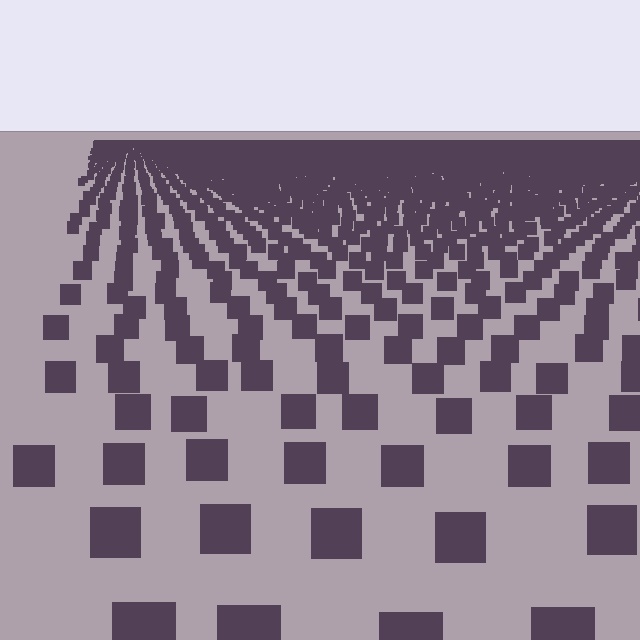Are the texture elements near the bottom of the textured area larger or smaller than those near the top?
Larger. Near the bottom, elements are closer to the viewer and appear at a bigger on-screen size.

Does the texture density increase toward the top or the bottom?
Density increases toward the top.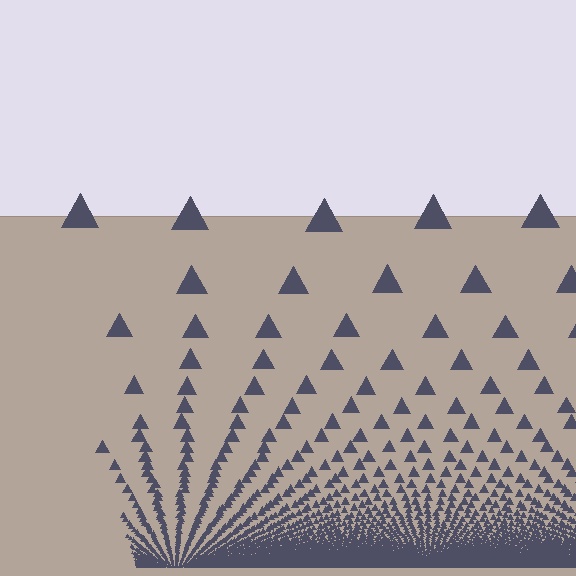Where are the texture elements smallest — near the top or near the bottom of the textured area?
Near the bottom.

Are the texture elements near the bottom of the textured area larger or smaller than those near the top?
Smaller. The gradient is inverted — elements near the bottom are smaller and denser.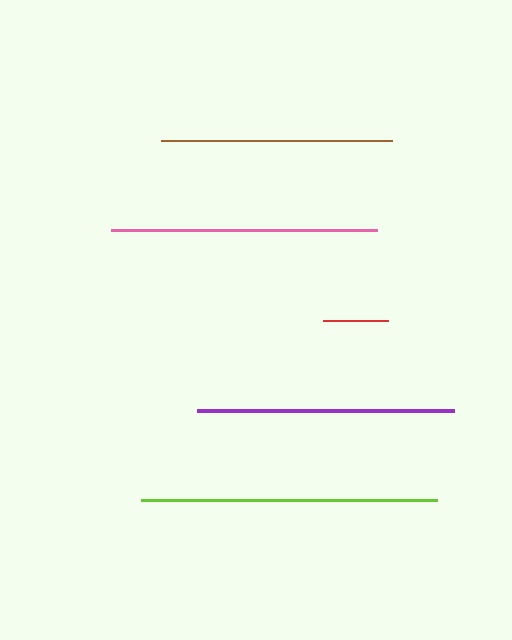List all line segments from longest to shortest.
From longest to shortest: lime, pink, purple, brown, red.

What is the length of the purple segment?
The purple segment is approximately 257 pixels long.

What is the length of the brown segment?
The brown segment is approximately 231 pixels long.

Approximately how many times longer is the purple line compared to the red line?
The purple line is approximately 4.0 times the length of the red line.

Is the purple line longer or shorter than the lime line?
The lime line is longer than the purple line.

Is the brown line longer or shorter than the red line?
The brown line is longer than the red line.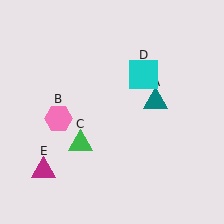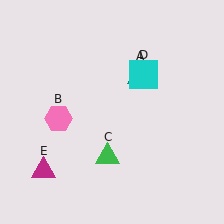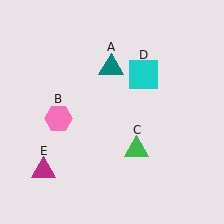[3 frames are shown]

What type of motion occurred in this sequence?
The teal triangle (object A), green triangle (object C) rotated counterclockwise around the center of the scene.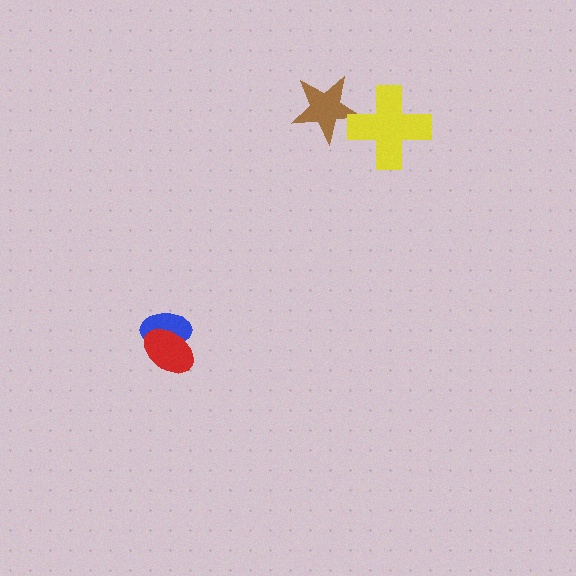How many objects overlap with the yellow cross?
1 object overlaps with the yellow cross.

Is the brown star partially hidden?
Yes, it is partially covered by another shape.